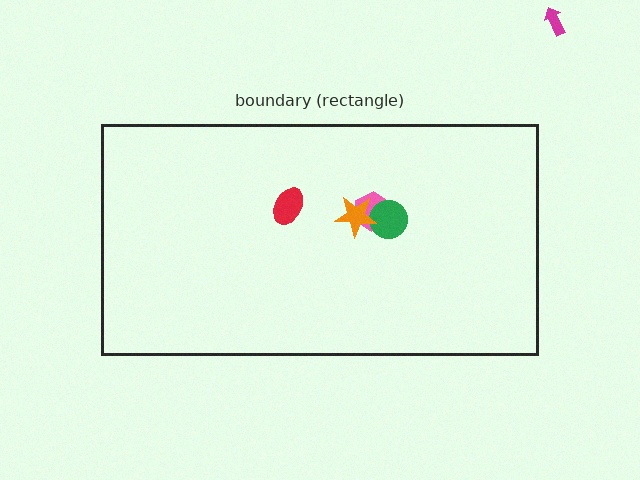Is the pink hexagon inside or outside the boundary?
Inside.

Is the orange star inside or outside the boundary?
Inside.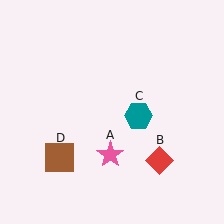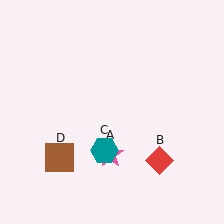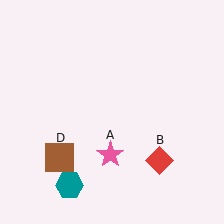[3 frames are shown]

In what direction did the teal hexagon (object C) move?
The teal hexagon (object C) moved down and to the left.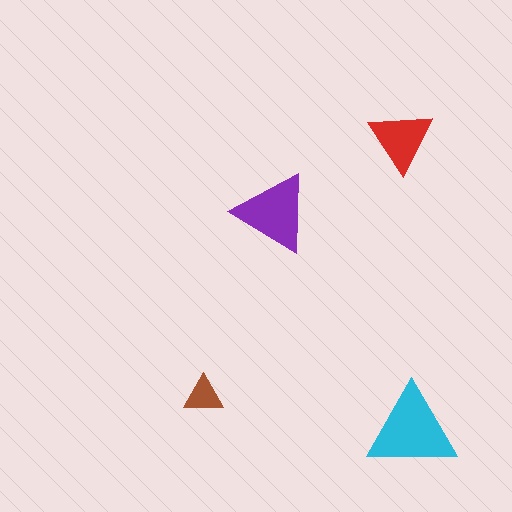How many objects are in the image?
There are 4 objects in the image.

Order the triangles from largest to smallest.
the cyan one, the purple one, the red one, the brown one.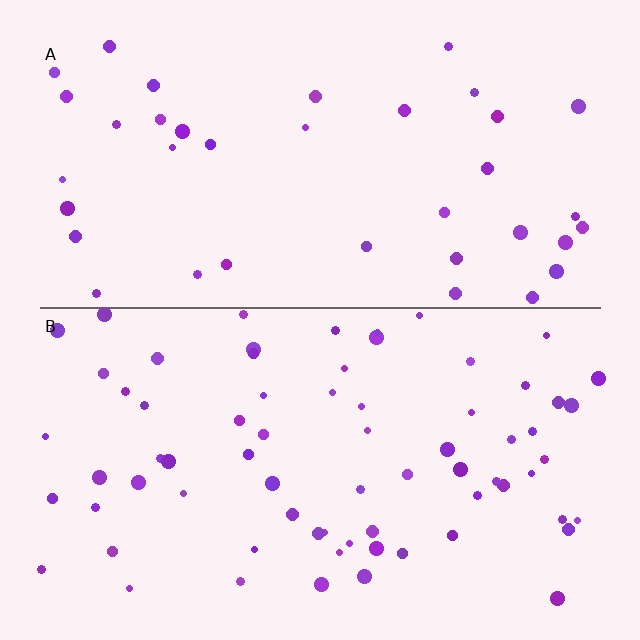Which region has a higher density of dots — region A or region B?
B (the bottom).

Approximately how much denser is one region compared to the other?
Approximately 1.9× — region B over region A.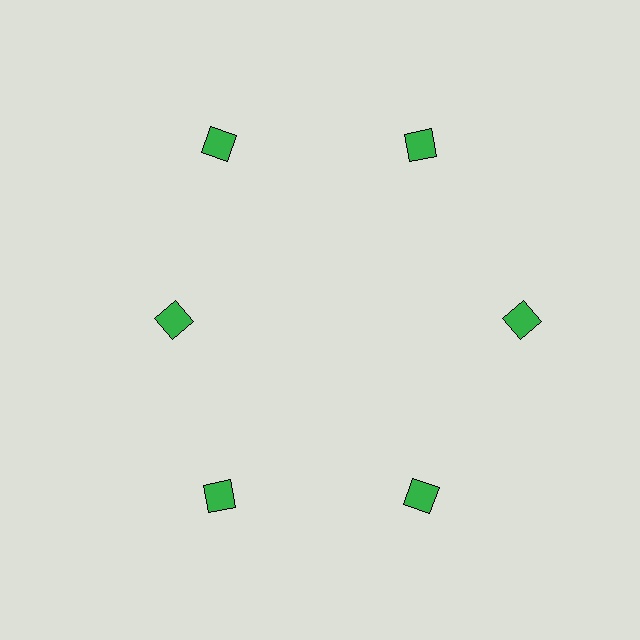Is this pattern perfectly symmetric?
No. The 6 green diamonds are arranged in a ring, but one element near the 9 o'clock position is pulled inward toward the center, breaking the 6-fold rotational symmetry.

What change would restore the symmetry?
The symmetry would be restored by moving it outward, back onto the ring so that all 6 diamonds sit at equal angles and equal distance from the center.